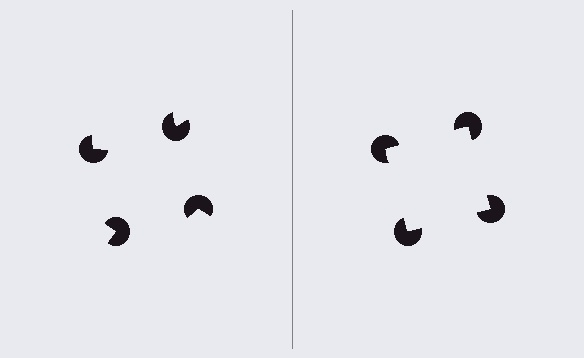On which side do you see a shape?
An illusory square appears on the right side. On the left side the wedge cuts are rotated, so no coherent shape forms.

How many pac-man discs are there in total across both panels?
8 — 4 on each side.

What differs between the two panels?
The pac-man discs are positioned identically on both sides; only the wedge orientations differ. On the right they align to a square; on the left they are misaligned.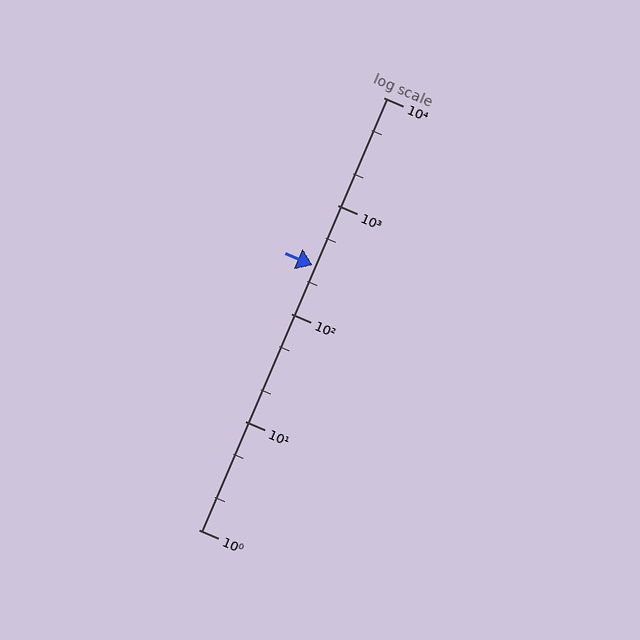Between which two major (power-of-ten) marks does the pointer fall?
The pointer is between 100 and 1000.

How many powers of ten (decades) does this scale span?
The scale spans 4 decades, from 1 to 10000.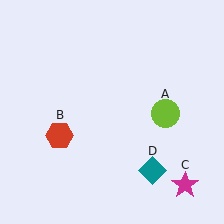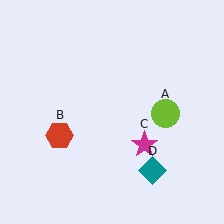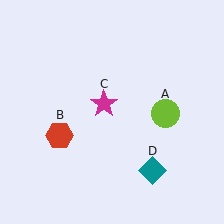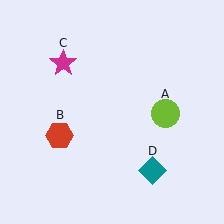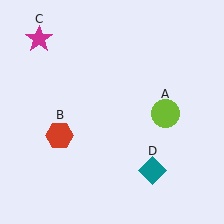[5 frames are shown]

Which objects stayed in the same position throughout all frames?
Lime circle (object A) and red hexagon (object B) and teal diamond (object D) remained stationary.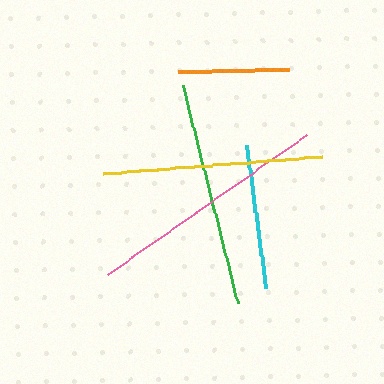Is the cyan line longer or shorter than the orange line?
The cyan line is longer than the orange line.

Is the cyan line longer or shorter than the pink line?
The pink line is longer than the cyan line.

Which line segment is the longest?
The pink line is the longest at approximately 242 pixels.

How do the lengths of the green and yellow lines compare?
The green and yellow lines are approximately the same length.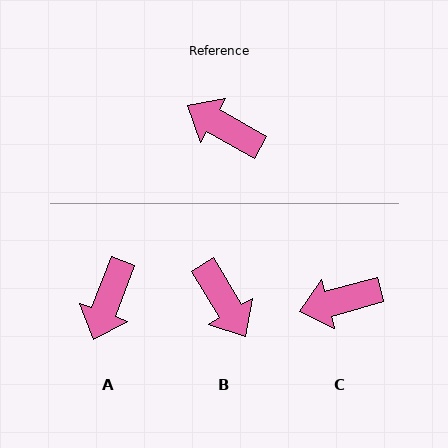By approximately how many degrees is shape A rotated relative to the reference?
Approximately 99 degrees counter-clockwise.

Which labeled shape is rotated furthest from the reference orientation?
B, about 151 degrees away.